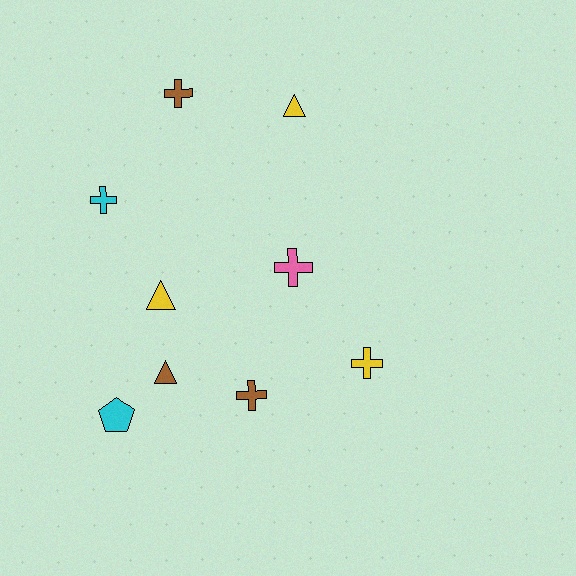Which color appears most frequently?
Yellow, with 3 objects.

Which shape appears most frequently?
Cross, with 5 objects.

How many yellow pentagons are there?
There are no yellow pentagons.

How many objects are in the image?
There are 9 objects.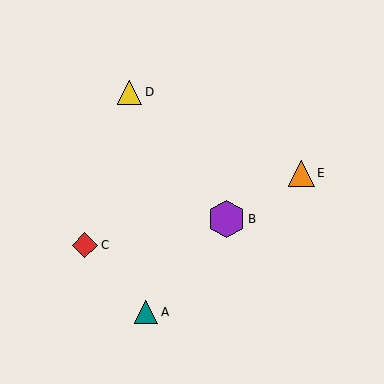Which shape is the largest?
The purple hexagon (labeled B) is the largest.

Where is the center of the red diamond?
The center of the red diamond is at (85, 245).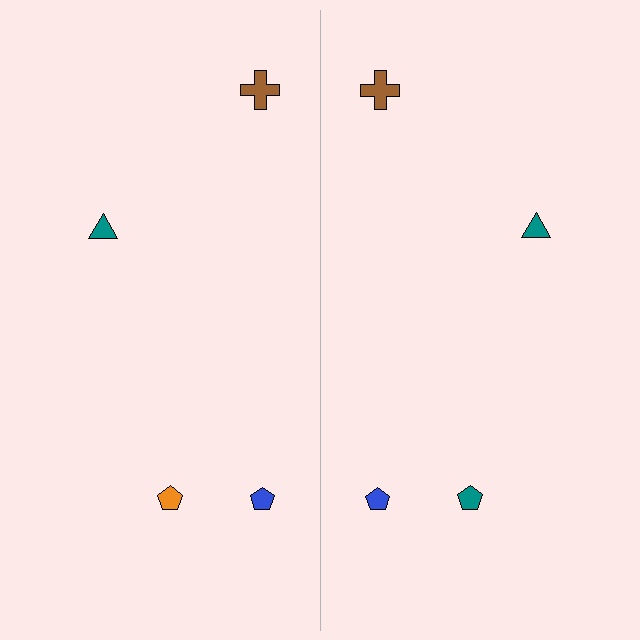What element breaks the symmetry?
The teal pentagon on the right side breaks the symmetry — its mirror counterpart is orange.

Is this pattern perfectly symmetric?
No, the pattern is not perfectly symmetric. The teal pentagon on the right side breaks the symmetry — its mirror counterpart is orange.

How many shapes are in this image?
There are 8 shapes in this image.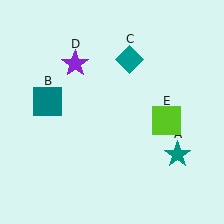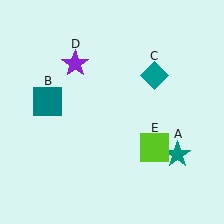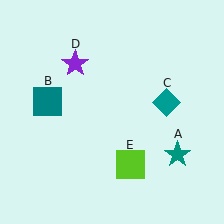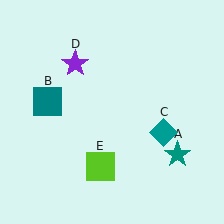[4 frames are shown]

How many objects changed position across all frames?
2 objects changed position: teal diamond (object C), lime square (object E).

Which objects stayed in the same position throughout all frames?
Teal star (object A) and teal square (object B) and purple star (object D) remained stationary.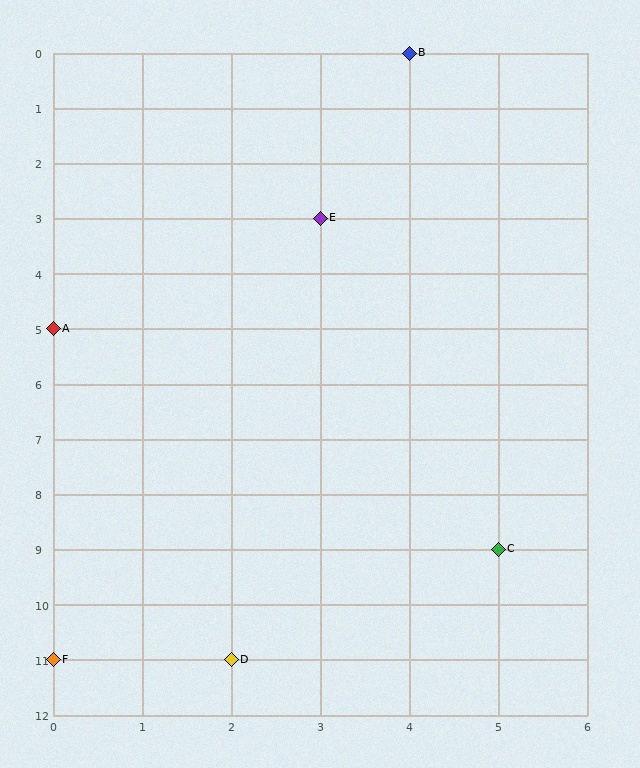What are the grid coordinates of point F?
Point F is at grid coordinates (0, 11).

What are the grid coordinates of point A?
Point A is at grid coordinates (0, 5).